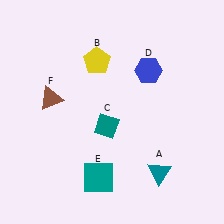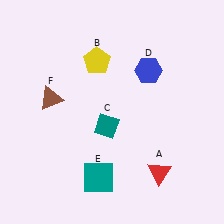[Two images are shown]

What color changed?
The triangle (A) changed from teal in Image 1 to red in Image 2.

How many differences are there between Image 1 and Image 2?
There is 1 difference between the two images.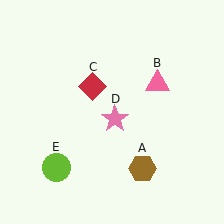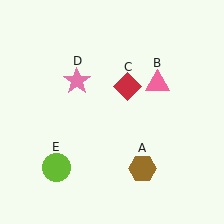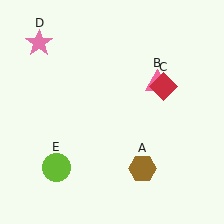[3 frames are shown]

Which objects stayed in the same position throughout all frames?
Brown hexagon (object A) and pink triangle (object B) and lime circle (object E) remained stationary.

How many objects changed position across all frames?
2 objects changed position: red diamond (object C), pink star (object D).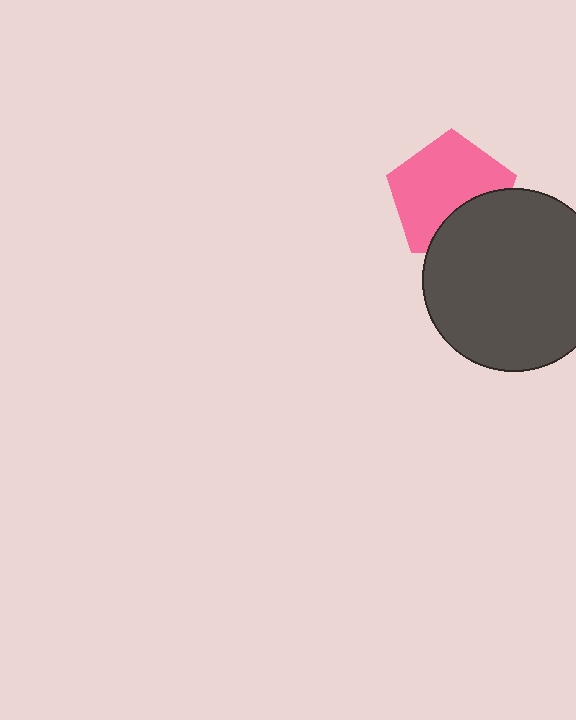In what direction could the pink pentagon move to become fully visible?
The pink pentagon could move up. That would shift it out from behind the dark gray circle entirely.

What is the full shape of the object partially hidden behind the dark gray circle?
The partially hidden object is a pink pentagon.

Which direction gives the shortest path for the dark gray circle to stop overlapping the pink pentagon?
Moving down gives the shortest separation.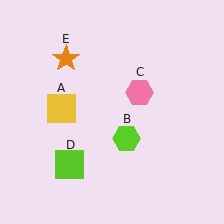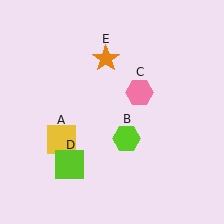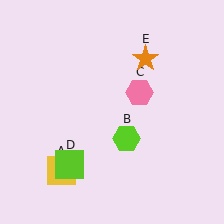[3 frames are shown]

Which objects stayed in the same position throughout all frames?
Lime hexagon (object B) and pink hexagon (object C) and lime square (object D) remained stationary.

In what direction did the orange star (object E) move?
The orange star (object E) moved right.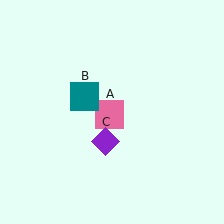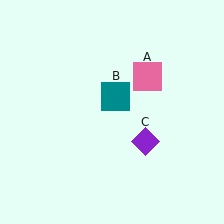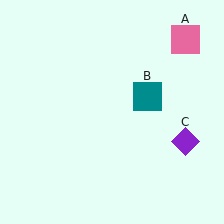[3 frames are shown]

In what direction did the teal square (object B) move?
The teal square (object B) moved right.